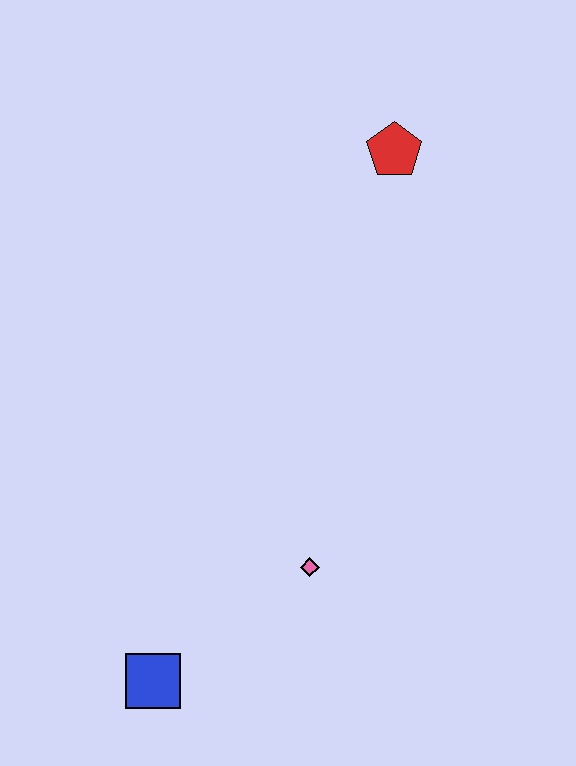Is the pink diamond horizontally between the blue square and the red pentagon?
Yes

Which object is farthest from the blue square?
The red pentagon is farthest from the blue square.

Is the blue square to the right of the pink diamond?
No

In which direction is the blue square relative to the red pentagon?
The blue square is below the red pentagon.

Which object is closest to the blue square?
The pink diamond is closest to the blue square.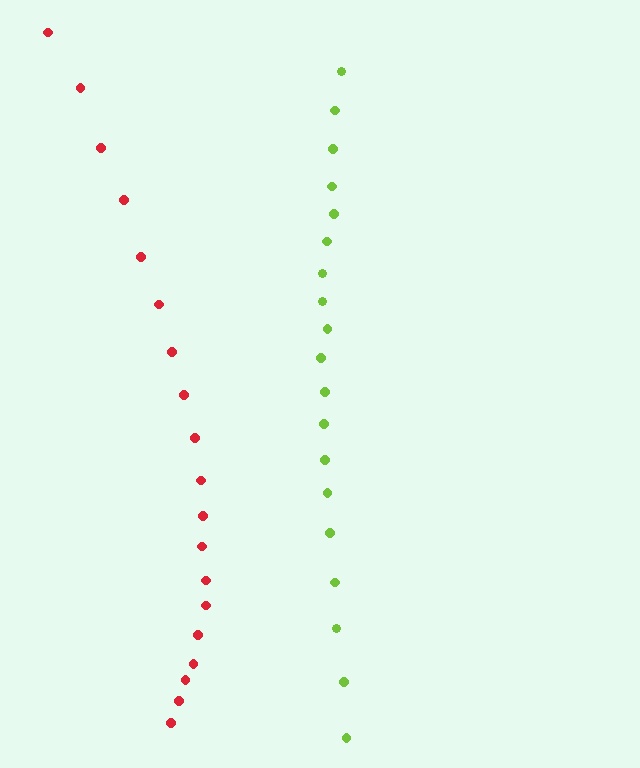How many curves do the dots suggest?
There are 2 distinct paths.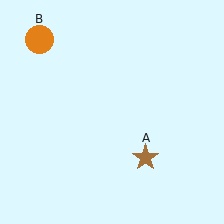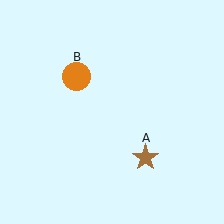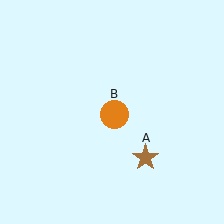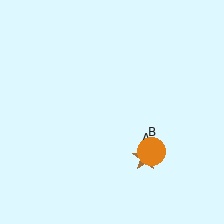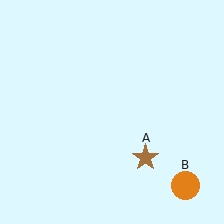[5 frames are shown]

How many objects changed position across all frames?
1 object changed position: orange circle (object B).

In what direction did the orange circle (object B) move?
The orange circle (object B) moved down and to the right.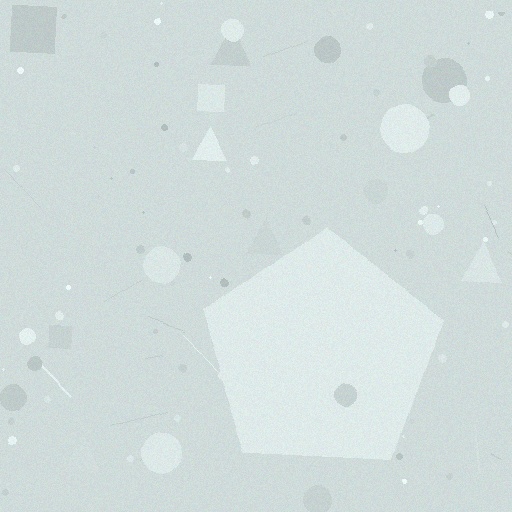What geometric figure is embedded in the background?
A pentagon is embedded in the background.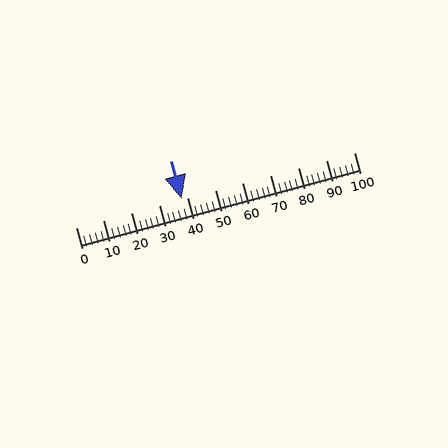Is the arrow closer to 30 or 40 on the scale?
The arrow is closer to 40.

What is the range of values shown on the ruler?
The ruler shows values from 0 to 100.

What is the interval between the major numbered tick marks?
The major tick marks are spaced 10 units apart.